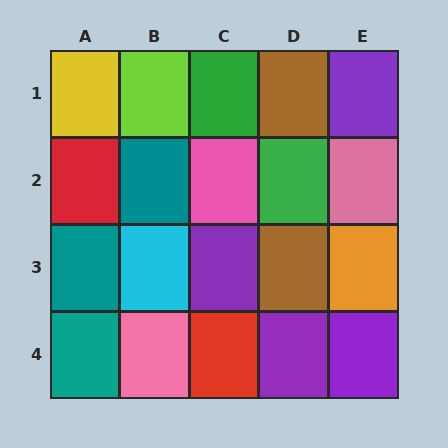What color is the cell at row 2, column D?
Green.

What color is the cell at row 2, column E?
Pink.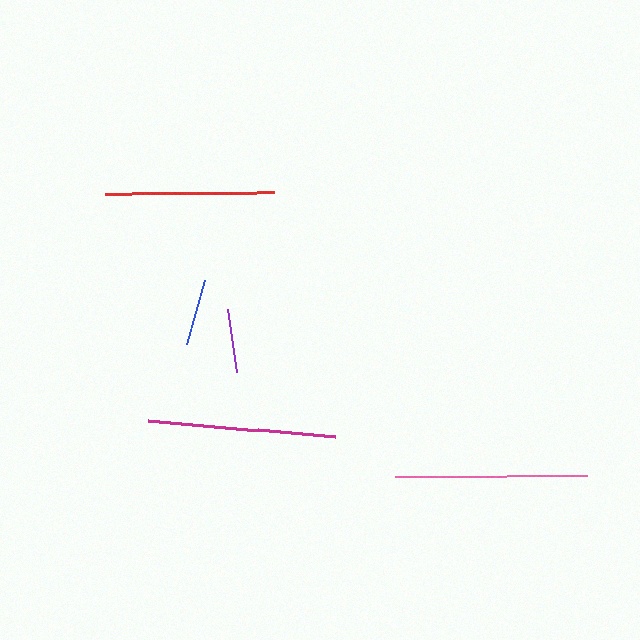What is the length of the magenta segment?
The magenta segment is approximately 188 pixels long.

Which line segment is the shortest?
The purple line is the shortest at approximately 64 pixels.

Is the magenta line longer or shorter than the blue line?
The magenta line is longer than the blue line.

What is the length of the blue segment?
The blue segment is approximately 67 pixels long.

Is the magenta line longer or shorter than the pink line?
The pink line is longer than the magenta line.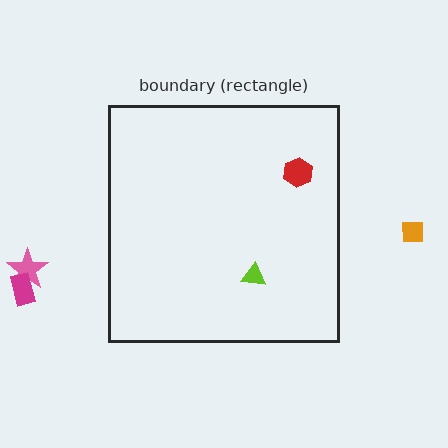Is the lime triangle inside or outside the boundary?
Inside.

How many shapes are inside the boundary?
2 inside, 3 outside.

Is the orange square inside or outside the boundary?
Outside.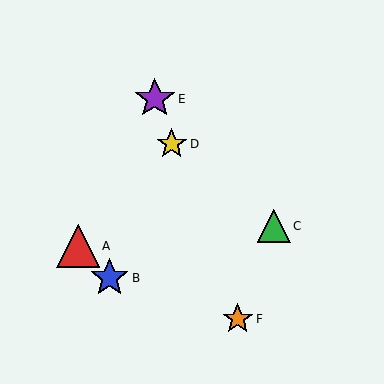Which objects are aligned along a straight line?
Objects D, E, F are aligned along a straight line.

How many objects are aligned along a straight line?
3 objects (D, E, F) are aligned along a straight line.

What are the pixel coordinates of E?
Object E is at (155, 99).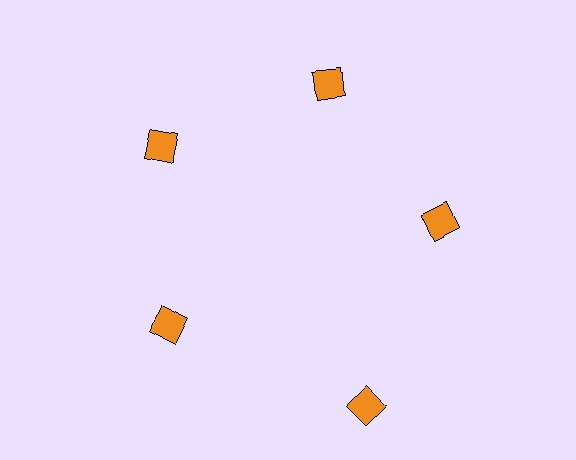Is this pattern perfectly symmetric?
No. The 5 orange diamonds are arranged in a ring, but one element near the 5 o'clock position is pushed outward from the center, breaking the 5-fold rotational symmetry.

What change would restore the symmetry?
The symmetry would be restored by moving it inward, back onto the ring so that all 5 diamonds sit at equal angles and equal distance from the center.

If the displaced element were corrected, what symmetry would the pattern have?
It would have 5-fold rotational symmetry — the pattern would map onto itself every 72 degrees.